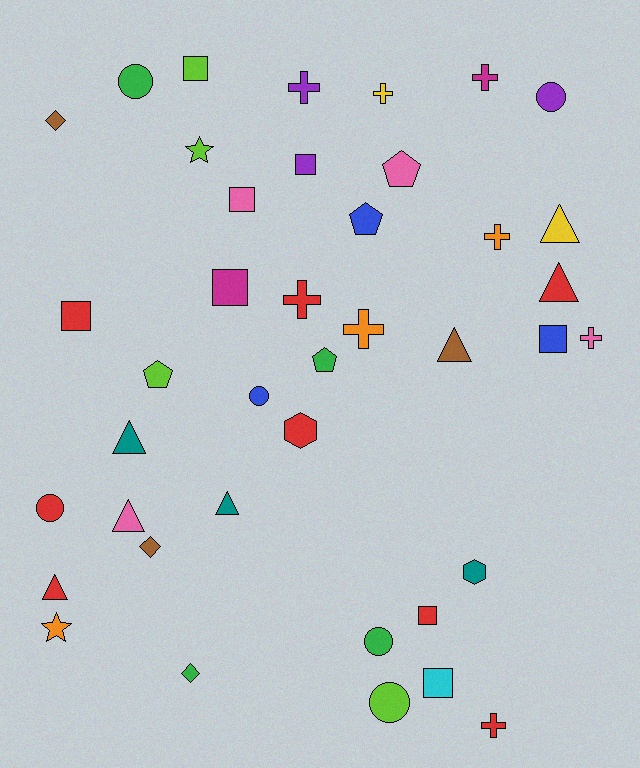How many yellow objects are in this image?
There are 2 yellow objects.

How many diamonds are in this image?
There are 3 diamonds.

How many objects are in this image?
There are 40 objects.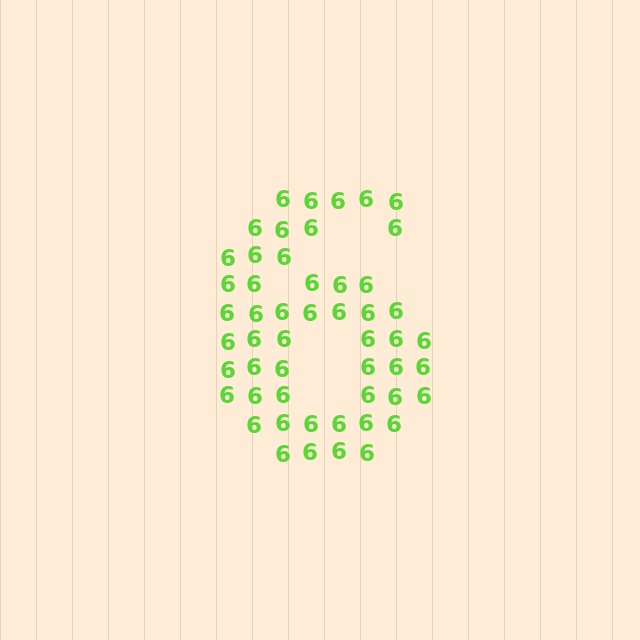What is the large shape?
The large shape is the digit 6.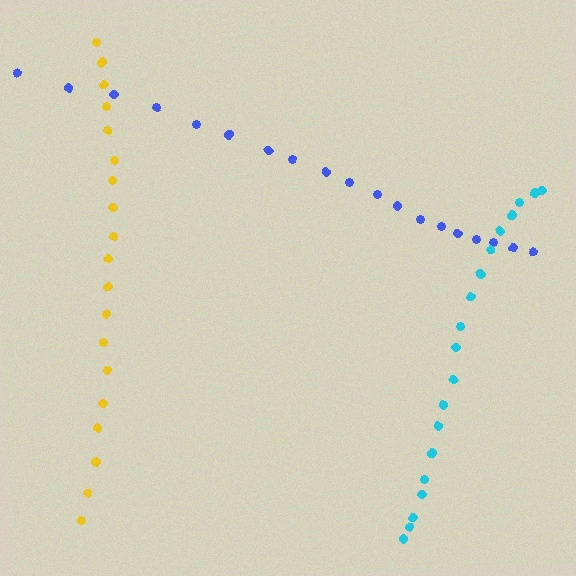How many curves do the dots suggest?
There are 3 distinct paths.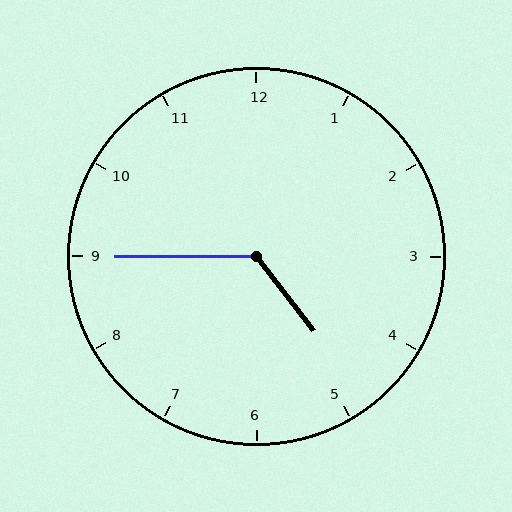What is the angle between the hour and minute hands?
Approximately 128 degrees.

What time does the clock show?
4:45.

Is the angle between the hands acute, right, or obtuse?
It is obtuse.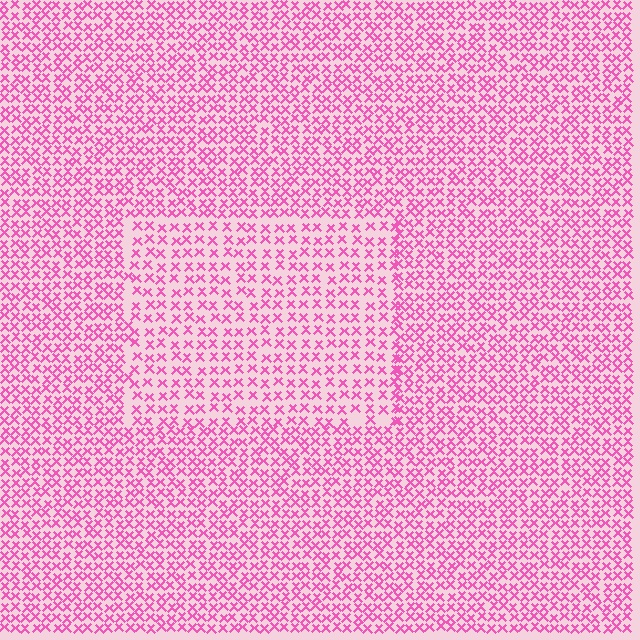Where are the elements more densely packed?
The elements are more densely packed outside the rectangle boundary.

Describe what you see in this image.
The image contains small pink elements arranged at two different densities. A rectangle-shaped region is visible where the elements are less densely packed than the surrounding area.